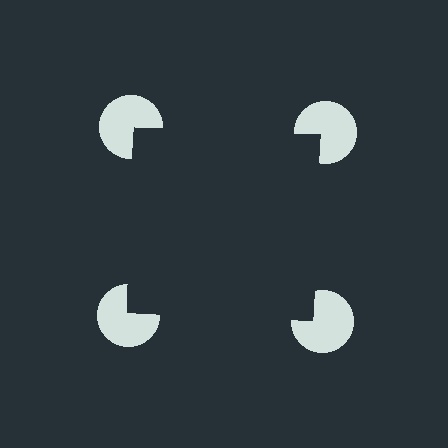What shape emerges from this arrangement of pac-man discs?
An illusory square — its edges are inferred from the aligned wedge cuts in the pac-man discs, not physically drawn.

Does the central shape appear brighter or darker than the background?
It typically appears slightly darker than the background, even though no actual brightness change is drawn.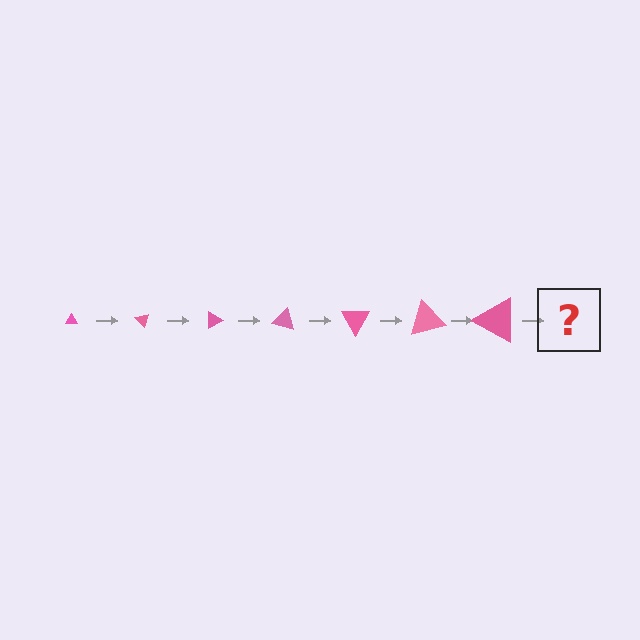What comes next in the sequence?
The next element should be a triangle, larger than the previous one and rotated 315 degrees from the start.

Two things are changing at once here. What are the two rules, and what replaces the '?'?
The two rules are that the triangle grows larger each step and it rotates 45 degrees each step. The '?' should be a triangle, larger than the previous one and rotated 315 degrees from the start.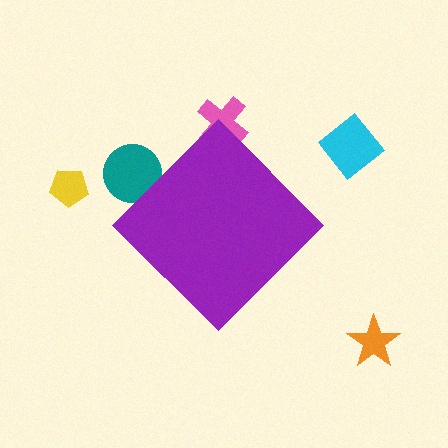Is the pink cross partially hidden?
Yes, the pink cross is partially hidden behind the purple diamond.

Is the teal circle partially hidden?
Yes, the teal circle is partially hidden behind the purple diamond.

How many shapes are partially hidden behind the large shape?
2 shapes are partially hidden.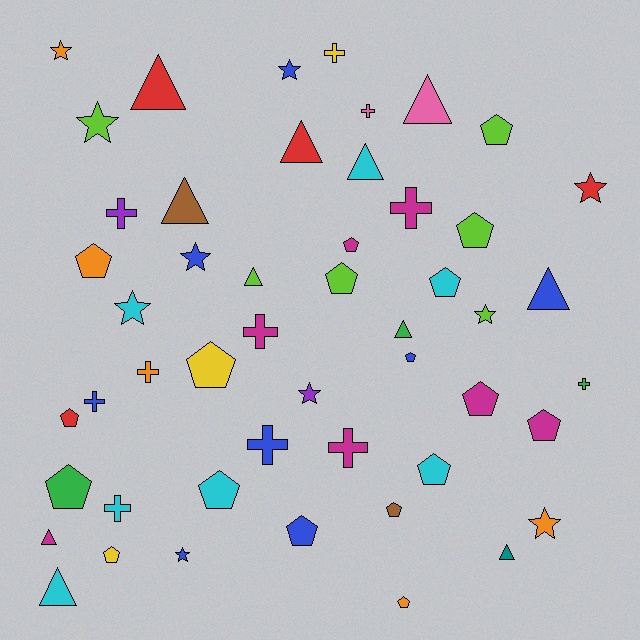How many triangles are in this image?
There are 11 triangles.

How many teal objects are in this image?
There is 1 teal object.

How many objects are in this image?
There are 50 objects.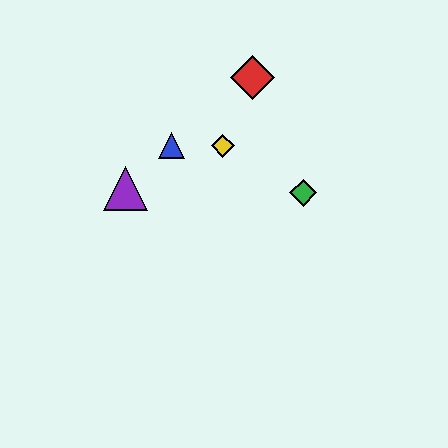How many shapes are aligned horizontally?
2 shapes (the blue triangle, the yellow diamond) are aligned horizontally.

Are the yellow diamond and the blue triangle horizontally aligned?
Yes, both are at y≈146.